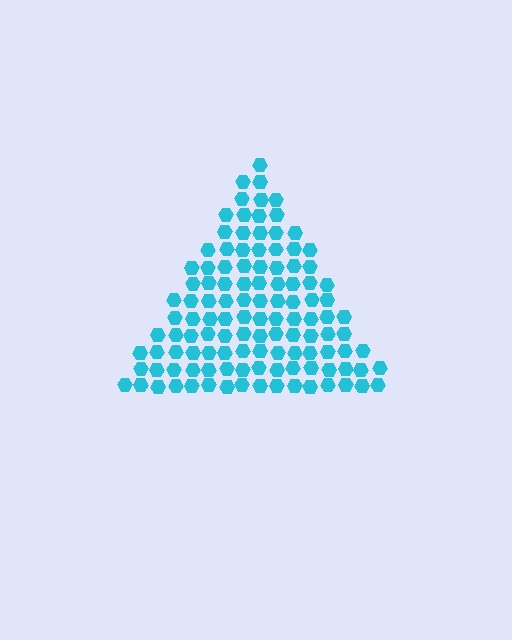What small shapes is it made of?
It is made of small hexagons.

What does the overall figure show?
The overall figure shows a triangle.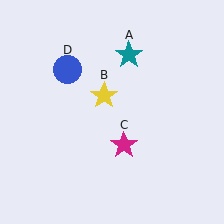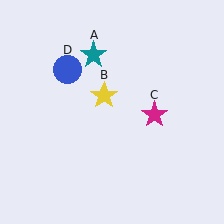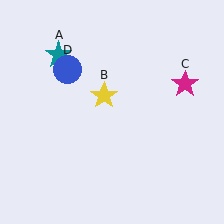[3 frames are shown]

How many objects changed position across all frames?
2 objects changed position: teal star (object A), magenta star (object C).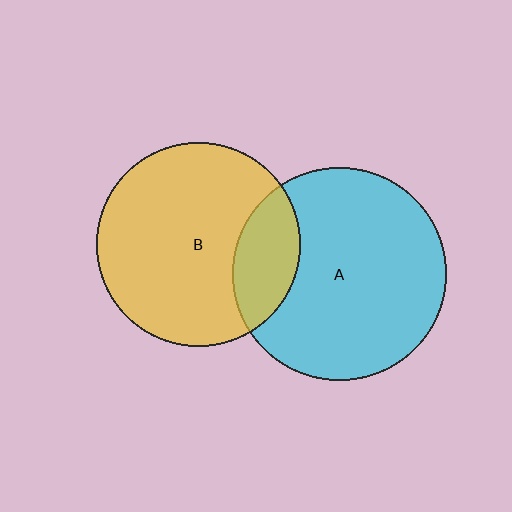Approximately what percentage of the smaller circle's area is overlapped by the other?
Approximately 20%.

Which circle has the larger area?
Circle A (cyan).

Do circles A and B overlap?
Yes.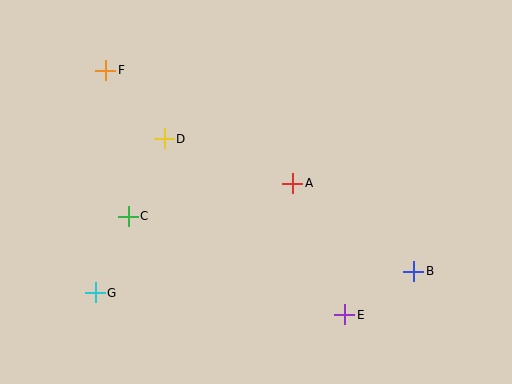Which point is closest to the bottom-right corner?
Point B is closest to the bottom-right corner.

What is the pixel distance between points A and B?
The distance between A and B is 150 pixels.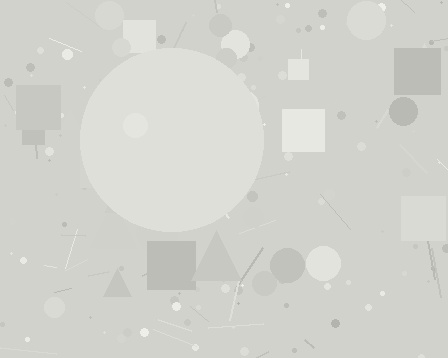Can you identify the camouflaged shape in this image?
The camouflaged shape is a circle.